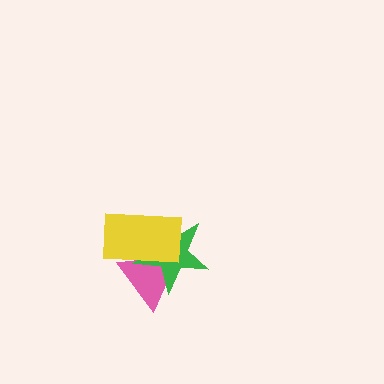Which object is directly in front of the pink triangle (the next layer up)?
The green star is directly in front of the pink triangle.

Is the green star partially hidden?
Yes, it is partially covered by another shape.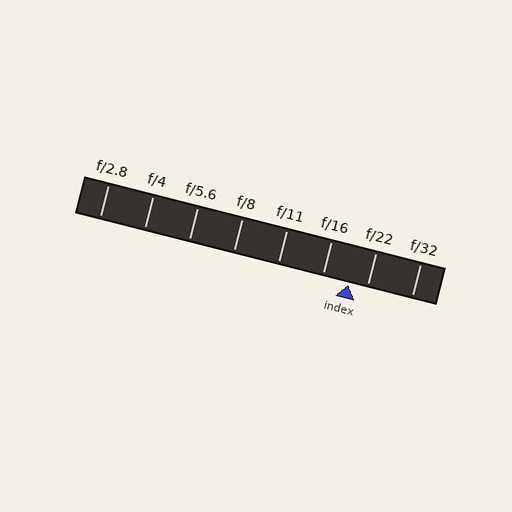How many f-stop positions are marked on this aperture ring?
There are 8 f-stop positions marked.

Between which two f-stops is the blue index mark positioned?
The index mark is between f/16 and f/22.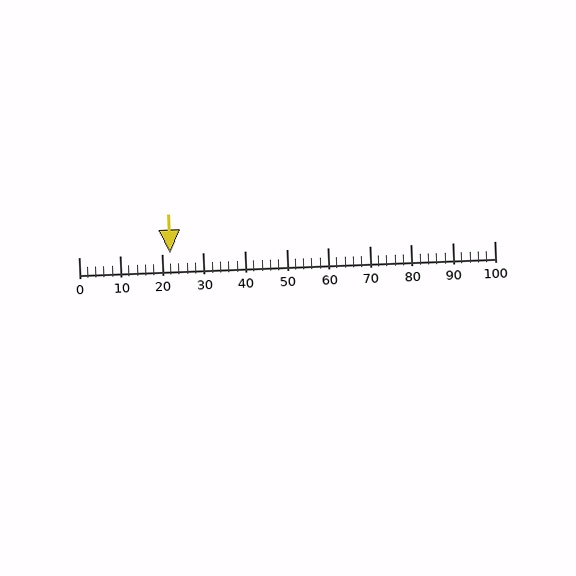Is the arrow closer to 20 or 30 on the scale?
The arrow is closer to 20.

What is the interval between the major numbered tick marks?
The major tick marks are spaced 10 units apart.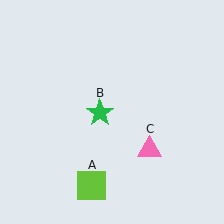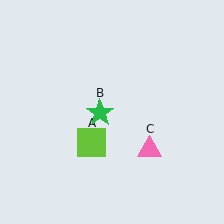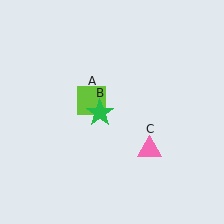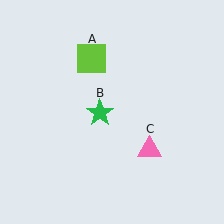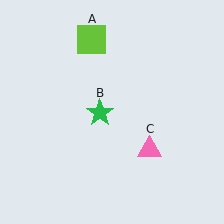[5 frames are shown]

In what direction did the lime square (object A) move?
The lime square (object A) moved up.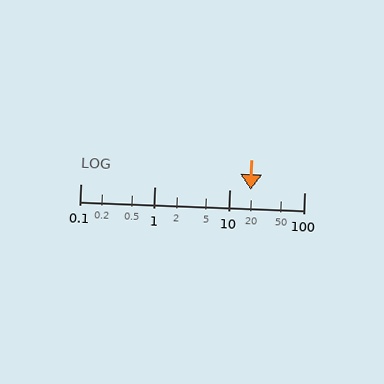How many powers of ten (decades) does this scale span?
The scale spans 3 decades, from 0.1 to 100.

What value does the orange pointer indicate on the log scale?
The pointer indicates approximately 19.